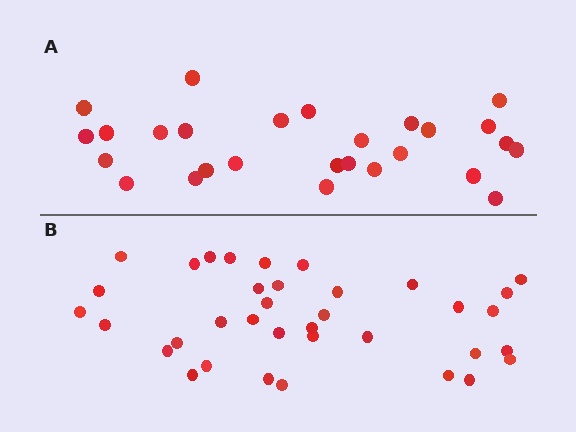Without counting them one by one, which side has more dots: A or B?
Region B (the bottom region) has more dots.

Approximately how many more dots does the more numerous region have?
Region B has roughly 8 or so more dots than region A.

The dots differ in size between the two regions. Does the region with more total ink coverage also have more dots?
No. Region A has more total ink coverage because its dots are larger, but region B actually contains more individual dots. Total area can be misleading — the number of items is what matters here.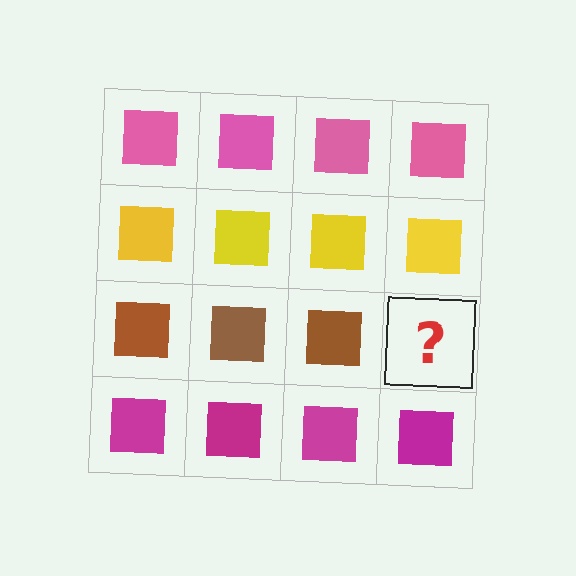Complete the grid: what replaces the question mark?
The question mark should be replaced with a brown square.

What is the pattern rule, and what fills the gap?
The rule is that each row has a consistent color. The gap should be filled with a brown square.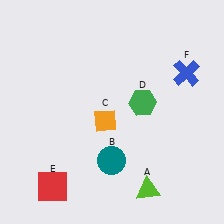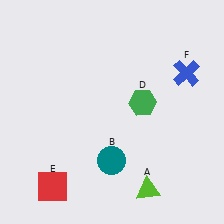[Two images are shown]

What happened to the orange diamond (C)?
The orange diamond (C) was removed in Image 2. It was in the bottom-left area of Image 1.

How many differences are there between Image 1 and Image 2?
There is 1 difference between the two images.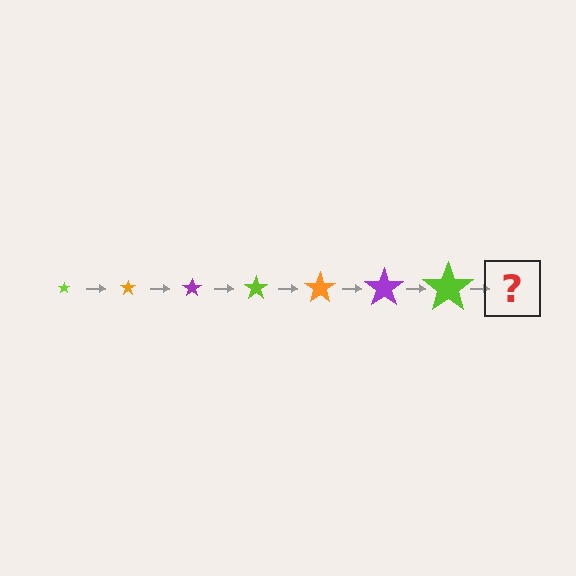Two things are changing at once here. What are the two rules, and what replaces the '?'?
The two rules are that the star grows larger each step and the color cycles through lime, orange, and purple. The '?' should be an orange star, larger than the previous one.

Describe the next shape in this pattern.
It should be an orange star, larger than the previous one.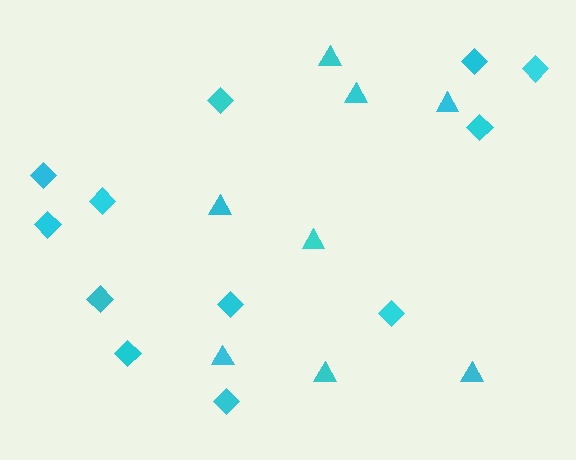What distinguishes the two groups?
There are 2 groups: one group of diamonds (12) and one group of triangles (8).